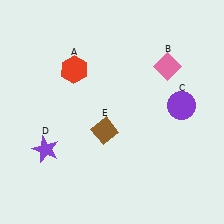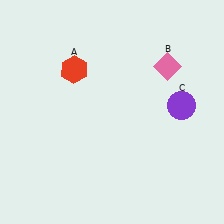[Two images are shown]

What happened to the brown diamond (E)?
The brown diamond (E) was removed in Image 2. It was in the bottom-left area of Image 1.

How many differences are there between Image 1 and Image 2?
There are 2 differences between the two images.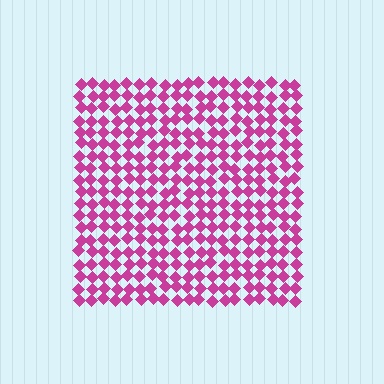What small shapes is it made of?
It is made of small diamonds.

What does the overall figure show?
The overall figure shows a square.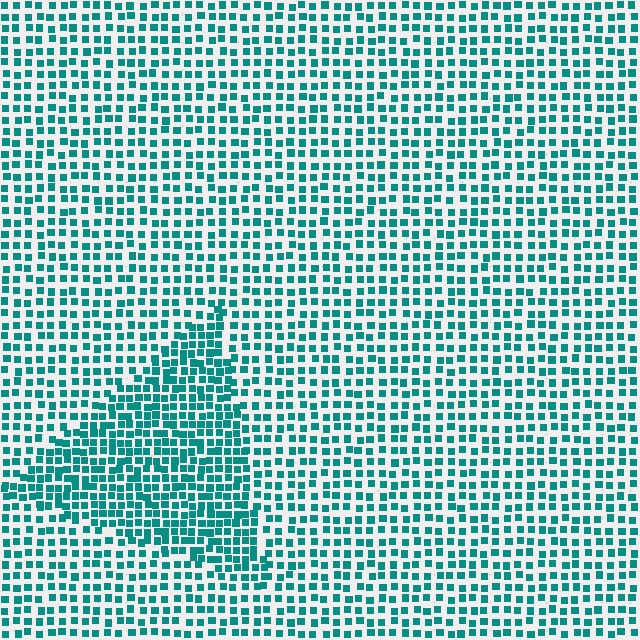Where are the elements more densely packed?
The elements are more densely packed inside the triangle boundary.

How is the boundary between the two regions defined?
The boundary is defined by a change in element density (approximately 1.6x ratio). All elements are the same color, size, and shape.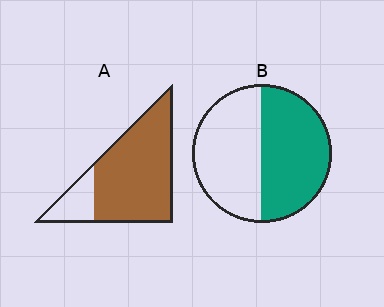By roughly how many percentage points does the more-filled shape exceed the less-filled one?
By roughly 30 percentage points (A over B).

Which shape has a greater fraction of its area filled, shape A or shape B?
Shape A.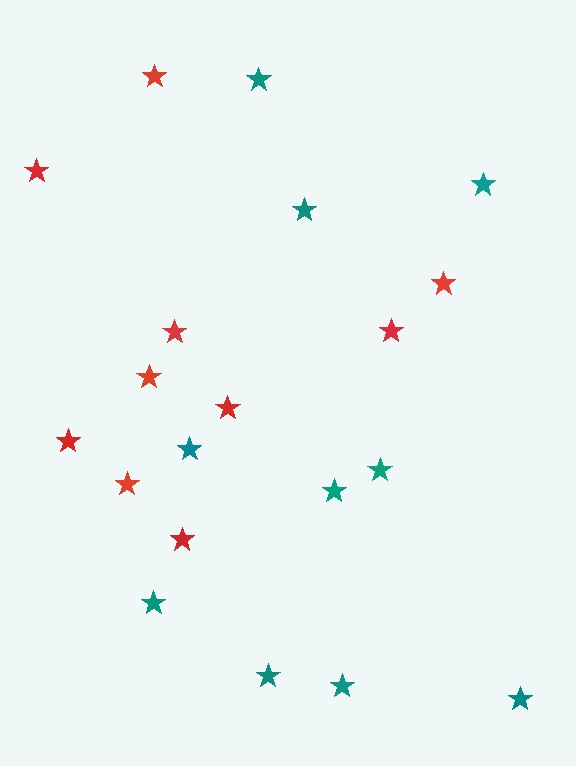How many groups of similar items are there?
There are 2 groups: one group of red stars (10) and one group of teal stars (10).